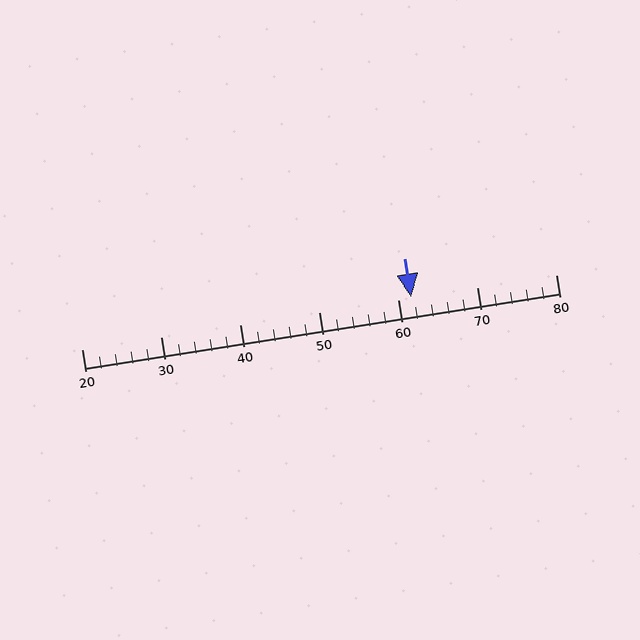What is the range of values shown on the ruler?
The ruler shows values from 20 to 80.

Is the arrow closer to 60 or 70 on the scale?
The arrow is closer to 60.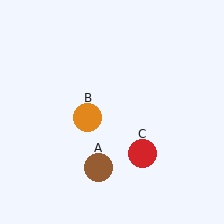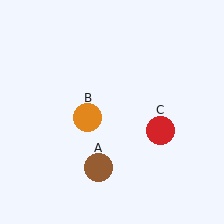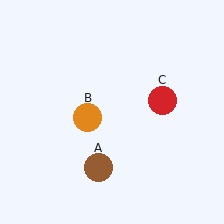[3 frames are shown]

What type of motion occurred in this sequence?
The red circle (object C) rotated counterclockwise around the center of the scene.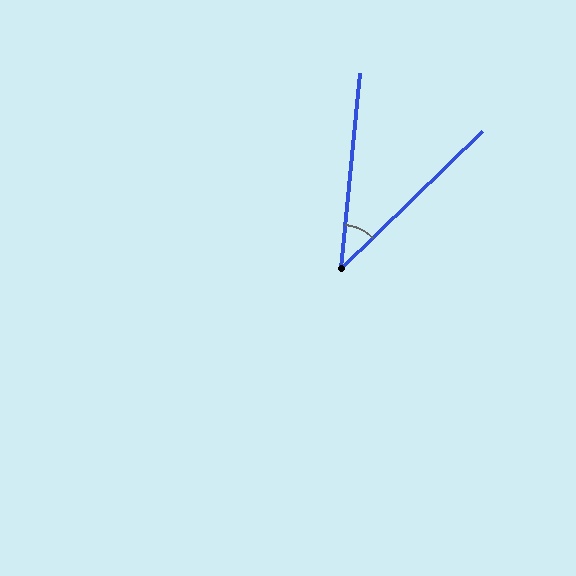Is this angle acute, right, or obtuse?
It is acute.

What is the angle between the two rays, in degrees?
Approximately 40 degrees.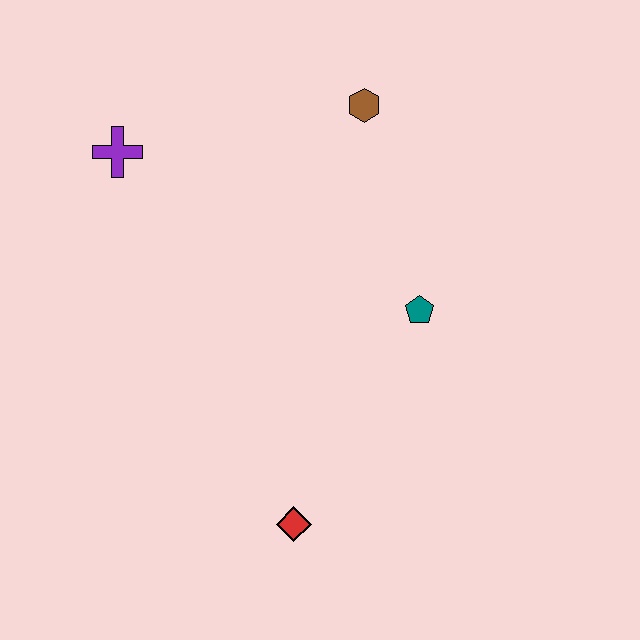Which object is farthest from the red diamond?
The brown hexagon is farthest from the red diamond.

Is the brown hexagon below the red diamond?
No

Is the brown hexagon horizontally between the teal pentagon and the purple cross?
Yes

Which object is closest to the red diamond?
The teal pentagon is closest to the red diamond.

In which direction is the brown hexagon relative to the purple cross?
The brown hexagon is to the right of the purple cross.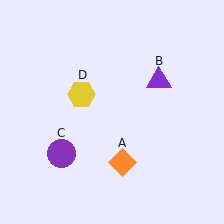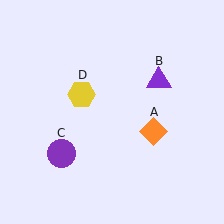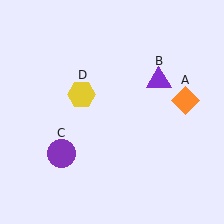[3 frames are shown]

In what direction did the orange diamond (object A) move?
The orange diamond (object A) moved up and to the right.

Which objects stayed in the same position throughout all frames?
Purple triangle (object B) and purple circle (object C) and yellow hexagon (object D) remained stationary.